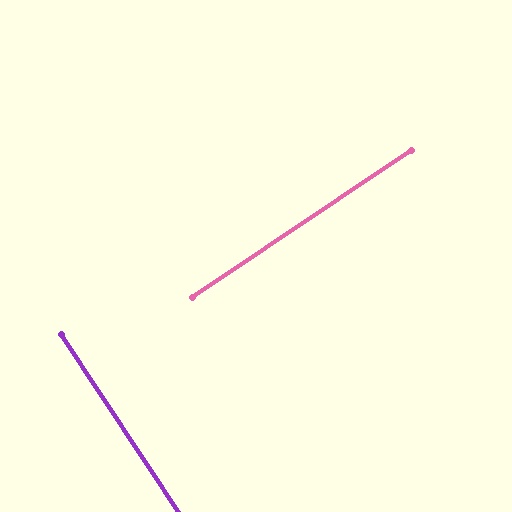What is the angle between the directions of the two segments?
Approximately 90 degrees.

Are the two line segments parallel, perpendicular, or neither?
Perpendicular — they meet at approximately 90°.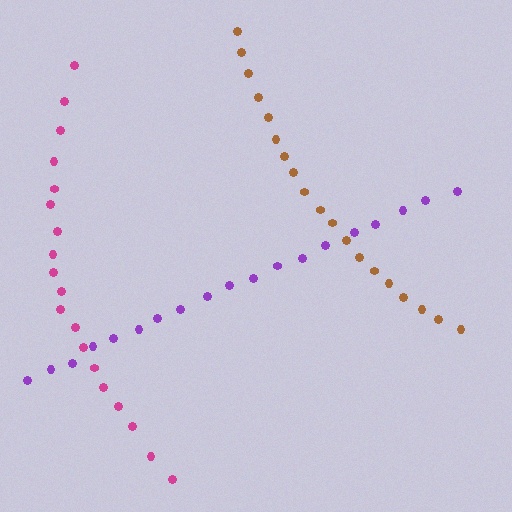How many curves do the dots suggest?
There are 3 distinct paths.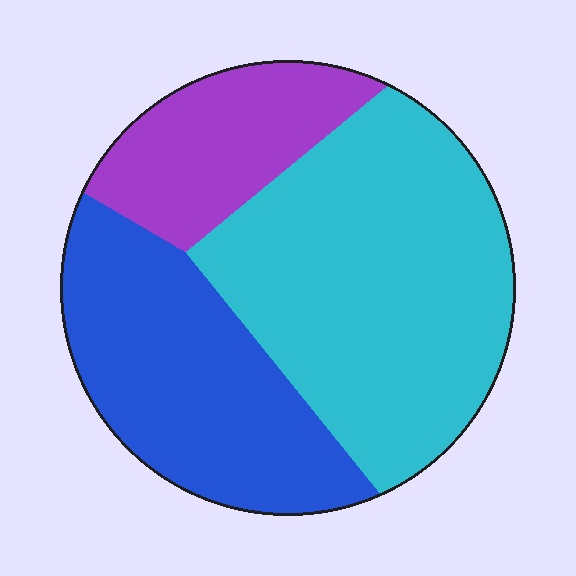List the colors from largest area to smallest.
From largest to smallest: cyan, blue, purple.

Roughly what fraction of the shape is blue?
Blue takes up between a sixth and a third of the shape.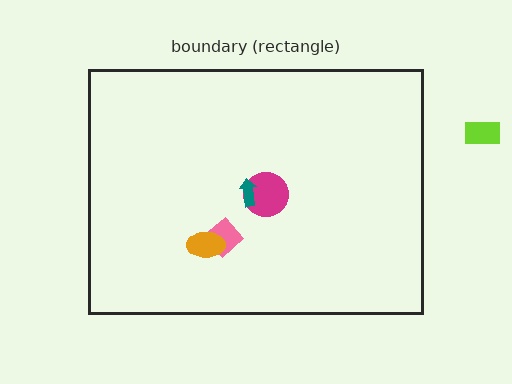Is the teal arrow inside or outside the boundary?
Inside.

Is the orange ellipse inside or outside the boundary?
Inside.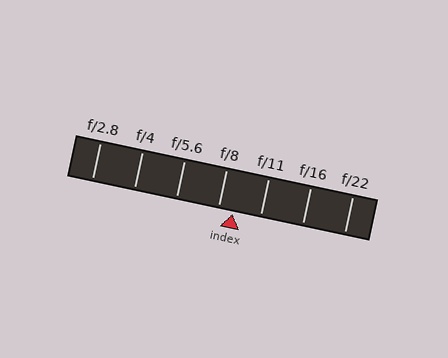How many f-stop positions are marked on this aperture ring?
There are 7 f-stop positions marked.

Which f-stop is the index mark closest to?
The index mark is closest to f/8.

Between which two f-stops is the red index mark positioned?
The index mark is between f/8 and f/11.